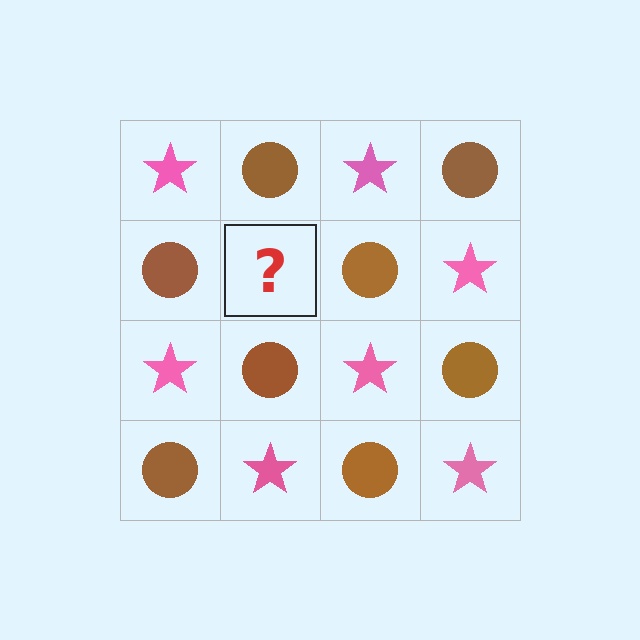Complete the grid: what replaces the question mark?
The question mark should be replaced with a pink star.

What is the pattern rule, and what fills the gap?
The rule is that it alternates pink star and brown circle in a checkerboard pattern. The gap should be filled with a pink star.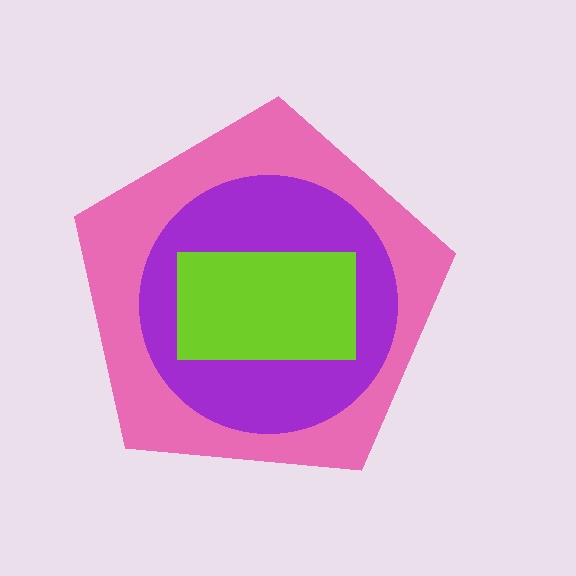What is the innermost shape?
The lime rectangle.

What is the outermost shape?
The pink pentagon.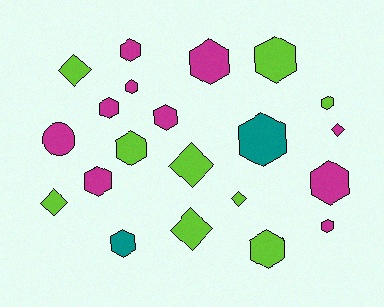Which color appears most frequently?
Magenta, with 10 objects.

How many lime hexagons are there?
There are 4 lime hexagons.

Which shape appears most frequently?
Hexagon, with 14 objects.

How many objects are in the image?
There are 21 objects.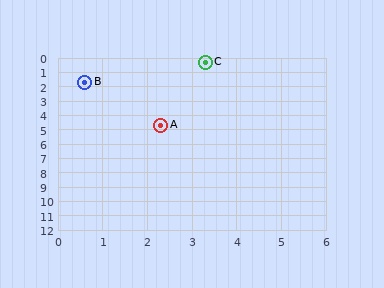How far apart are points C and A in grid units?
Points C and A are about 4.5 grid units apart.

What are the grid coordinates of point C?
Point C is at approximately (3.3, 0.3).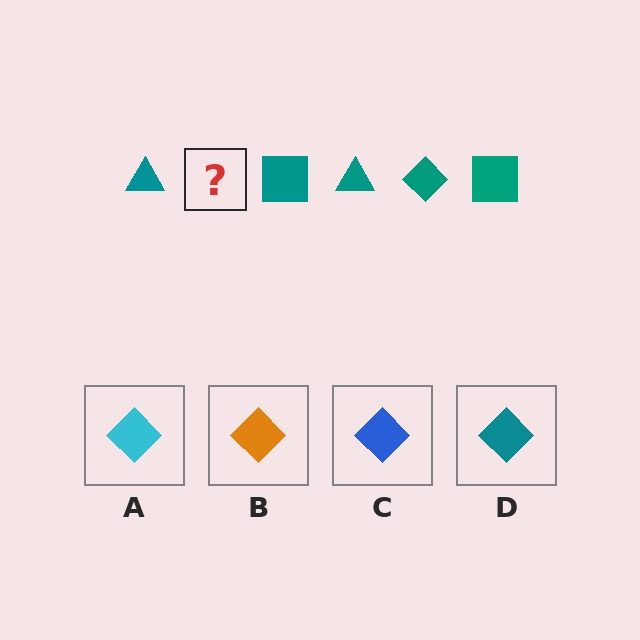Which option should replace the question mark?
Option D.